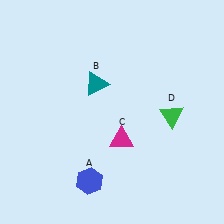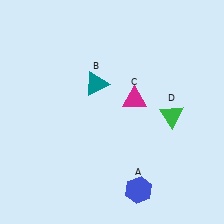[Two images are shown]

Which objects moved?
The objects that moved are: the blue hexagon (A), the magenta triangle (C).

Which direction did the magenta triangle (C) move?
The magenta triangle (C) moved up.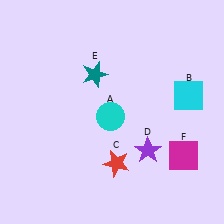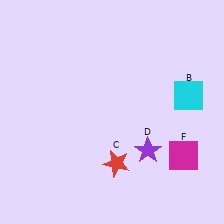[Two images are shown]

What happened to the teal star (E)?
The teal star (E) was removed in Image 2. It was in the top-left area of Image 1.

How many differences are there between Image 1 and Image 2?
There are 2 differences between the two images.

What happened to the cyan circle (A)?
The cyan circle (A) was removed in Image 2. It was in the bottom-left area of Image 1.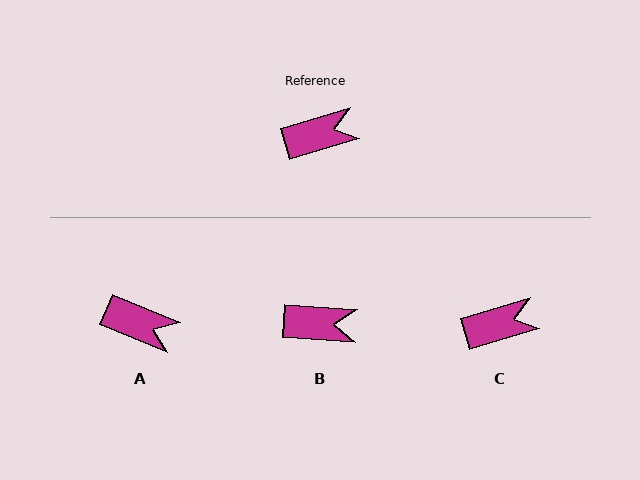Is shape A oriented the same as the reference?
No, it is off by about 39 degrees.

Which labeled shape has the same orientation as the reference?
C.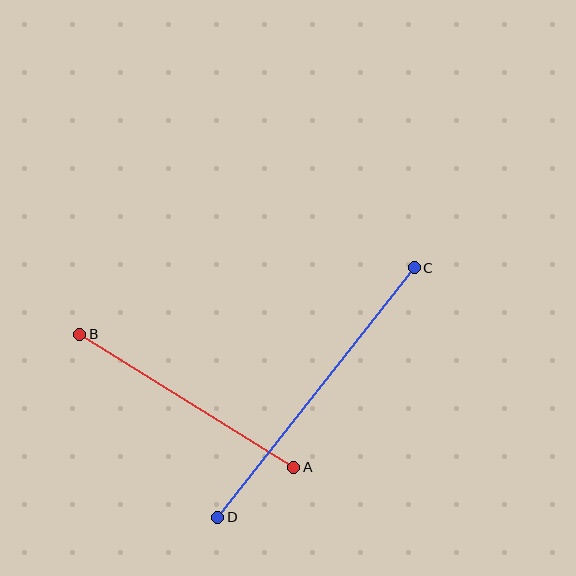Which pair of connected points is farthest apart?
Points C and D are farthest apart.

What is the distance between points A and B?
The distance is approximately 252 pixels.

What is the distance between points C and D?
The distance is approximately 318 pixels.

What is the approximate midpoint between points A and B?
The midpoint is at approximately (187, 401) pixels.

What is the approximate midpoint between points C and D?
The midpoint is at approximately (316, 392) pixels.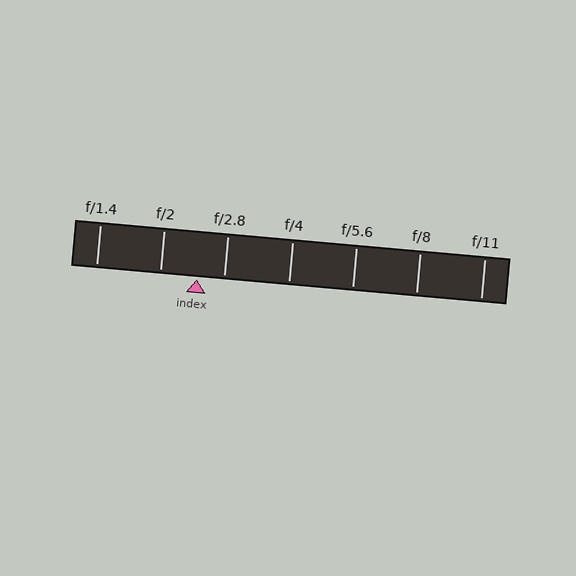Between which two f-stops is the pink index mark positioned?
The index mark is between f/2 and f/2.8.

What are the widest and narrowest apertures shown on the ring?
The widest aperture shown is f/1.4 and the narrowest is f/11.